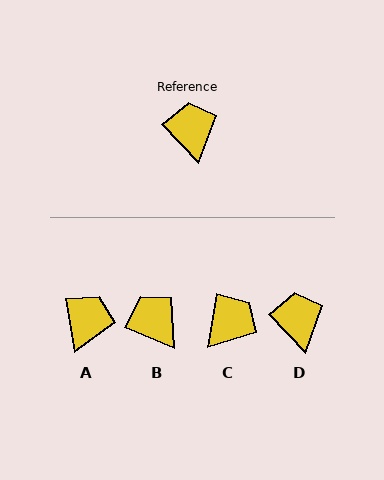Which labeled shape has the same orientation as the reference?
D.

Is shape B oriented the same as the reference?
No, it is off by about 24 degrees.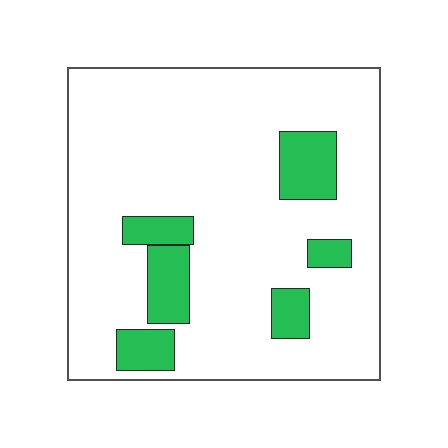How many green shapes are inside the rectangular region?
6.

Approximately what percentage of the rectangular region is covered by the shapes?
Approximately 15%.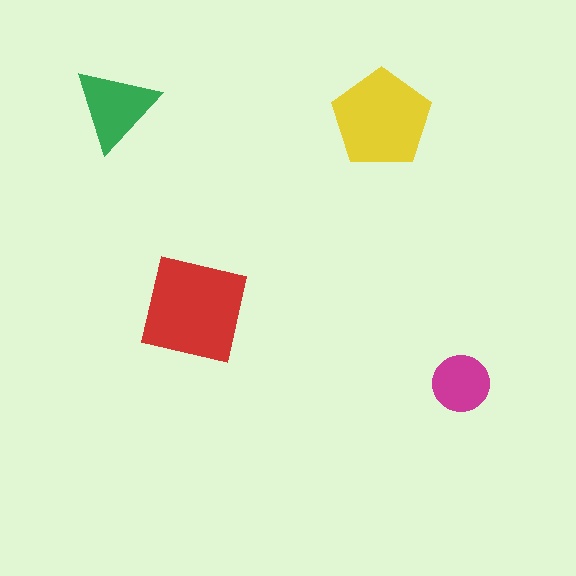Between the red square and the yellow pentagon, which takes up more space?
The red square.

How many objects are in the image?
There are 4 objects in the image.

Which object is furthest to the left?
The green triangle is leftmost.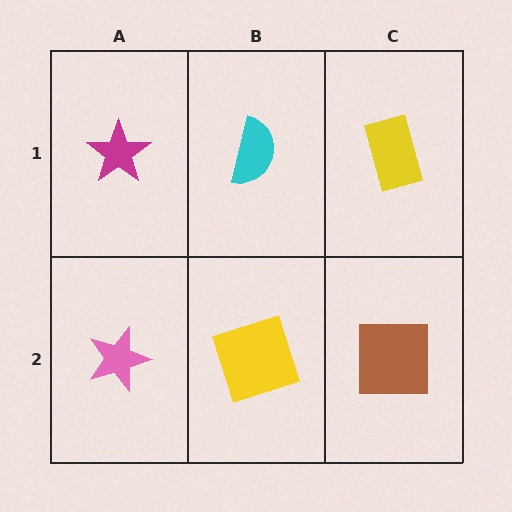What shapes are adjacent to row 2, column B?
A cyan semicircle (row 1, column B), a pink star (row 2, column A), a brown square (row 2, column C).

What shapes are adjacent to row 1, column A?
A pink star (row 2, column A), a cyan semicircle (row 1, column B).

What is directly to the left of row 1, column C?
A cyan semicircle.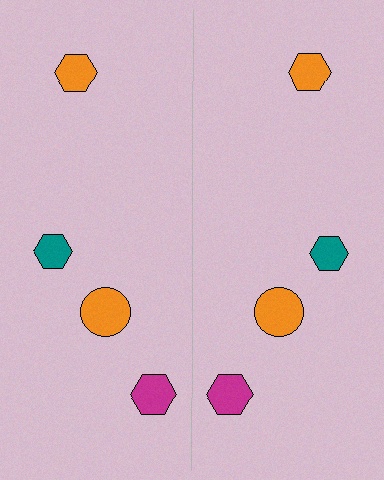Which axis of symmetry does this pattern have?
The pattern has a vertical axis of symmetry running through the center of the image.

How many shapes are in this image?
There are 8 shapes in this image.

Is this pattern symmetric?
Yes, this pattern has bilateral (reflection) symmetry.